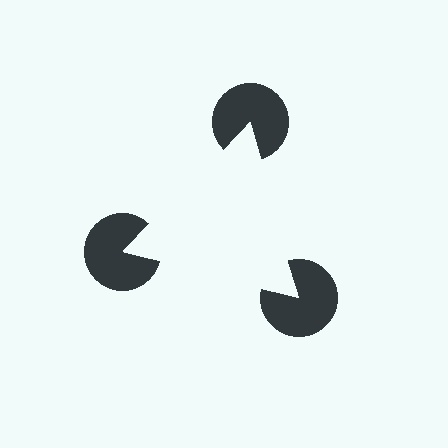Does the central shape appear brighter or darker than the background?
It typically appears slightly brighter than the background, even though no actual brightness change is drawn.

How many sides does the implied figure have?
3 sides.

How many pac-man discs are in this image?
There are 3 — one at each vertex of the illusory triangle.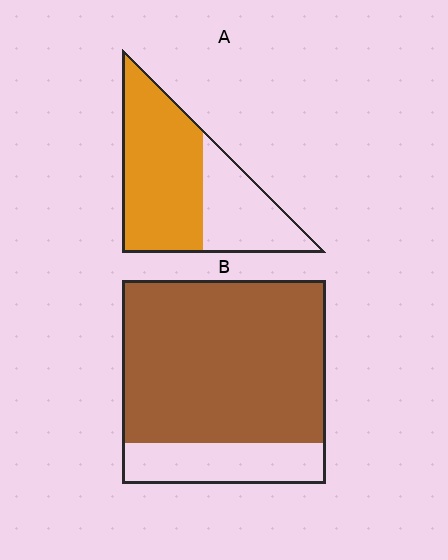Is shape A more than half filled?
Yes.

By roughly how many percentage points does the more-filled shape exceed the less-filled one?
By roughly 15 percentage points (B over A).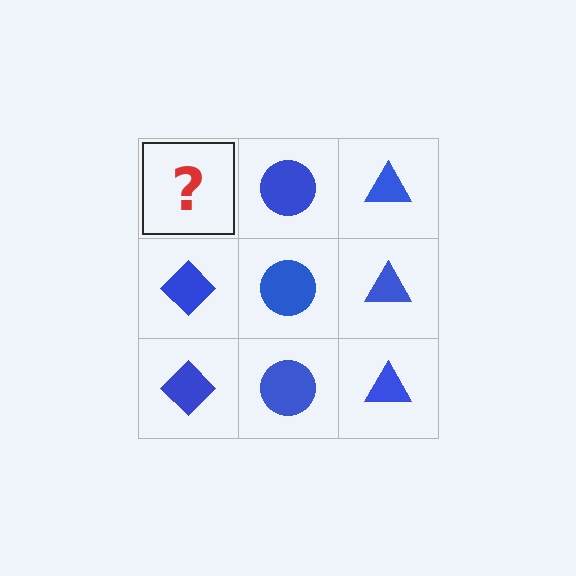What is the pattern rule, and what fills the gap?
The rule is that each column has a consistent shape. The gap should be filled with a blue diamond.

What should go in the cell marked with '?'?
The missing cell should contain a blue diamond.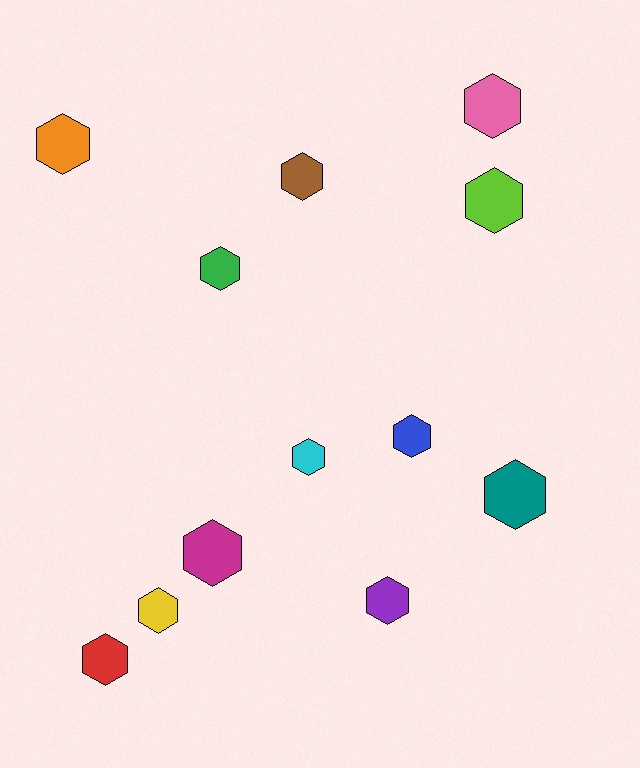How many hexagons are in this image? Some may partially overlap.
There are 12 hexagons.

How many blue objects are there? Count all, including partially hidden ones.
There is 1 blue object.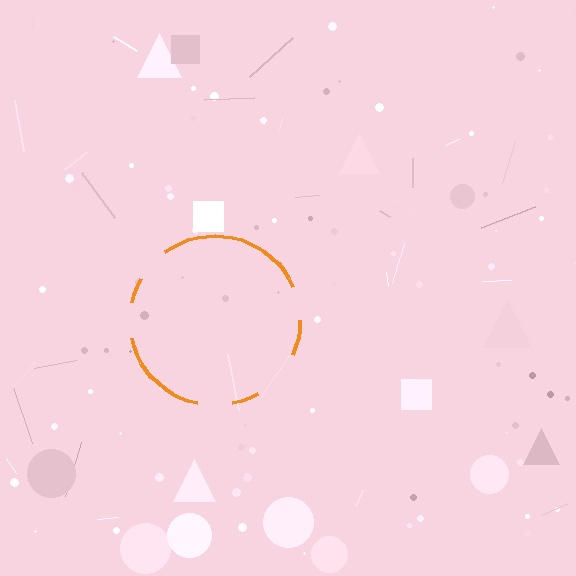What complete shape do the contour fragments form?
The contour fragments form a circle.